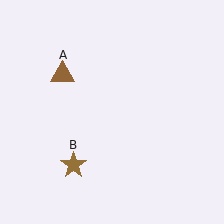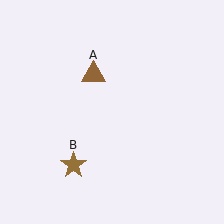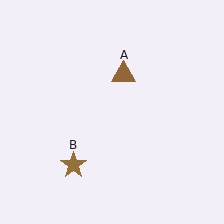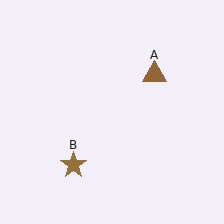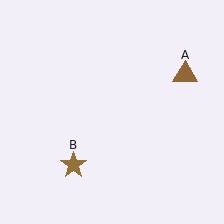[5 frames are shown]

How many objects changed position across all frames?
1 object changed position: brown triangle (object A).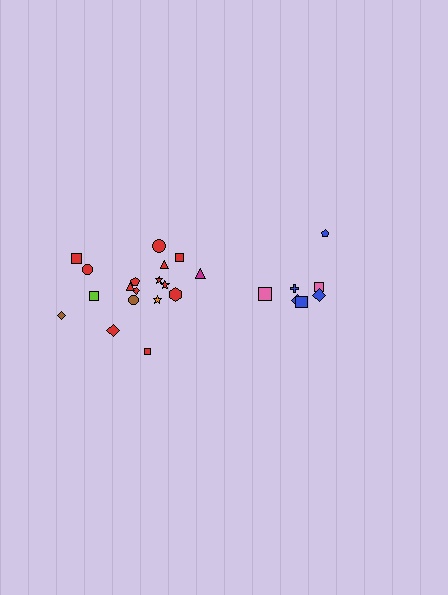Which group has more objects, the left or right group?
The left group.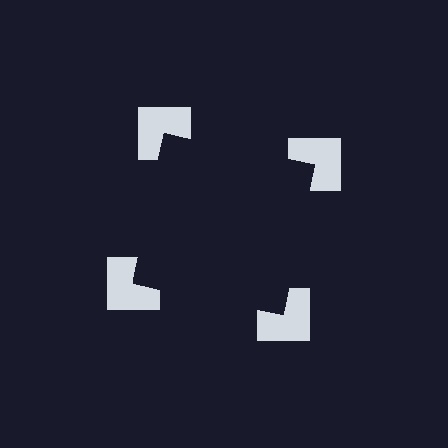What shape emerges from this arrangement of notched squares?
An illusory square — its edges are inferred from the aligned wedge cuts in the notched squares, not physically drawn.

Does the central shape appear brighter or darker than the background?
It typically appears slightly darker than the background, even though no actual brightness change is drawn.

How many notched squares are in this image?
There are 4 — one at each vertex of the illusory square.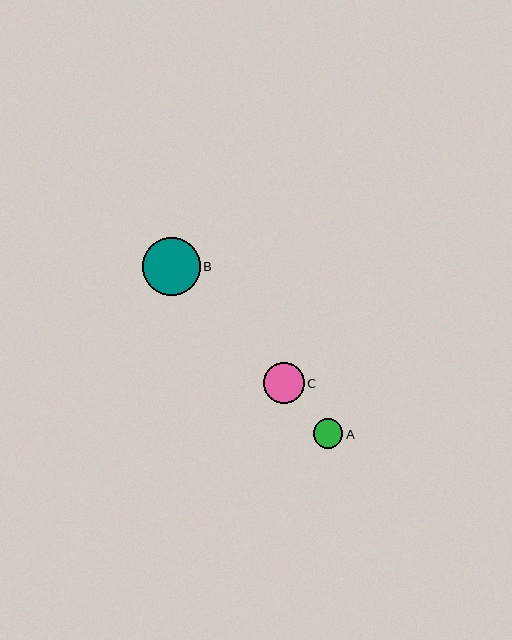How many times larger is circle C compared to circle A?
Circle C is approximately 1.4 times the size of circle A.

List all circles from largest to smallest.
From largest to smallest: B, C, A.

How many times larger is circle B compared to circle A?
Circle B is approximately 2.0 times the size of circle A.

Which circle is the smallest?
Circle A is the smallest with a size of approximately 30 pixels.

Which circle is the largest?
Circle B is the largest with a size of approximately 58 pixels.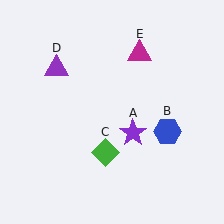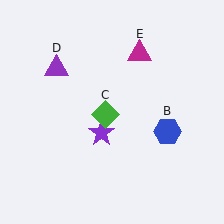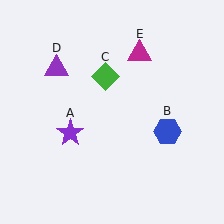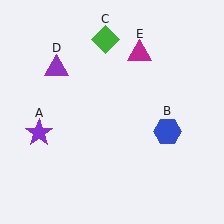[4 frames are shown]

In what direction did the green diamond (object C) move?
The green diamond (object C) moved up.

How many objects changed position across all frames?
2 objects changed position: purple star (object A), green diamond (object C).